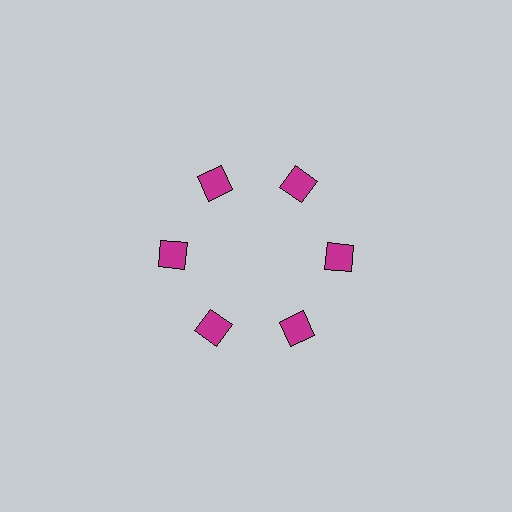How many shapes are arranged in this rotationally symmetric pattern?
There are 6 shapes, arranged in 6 groups of 1.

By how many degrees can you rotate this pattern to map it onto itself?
The pattern maps onto itself every 60 degrees of rotation.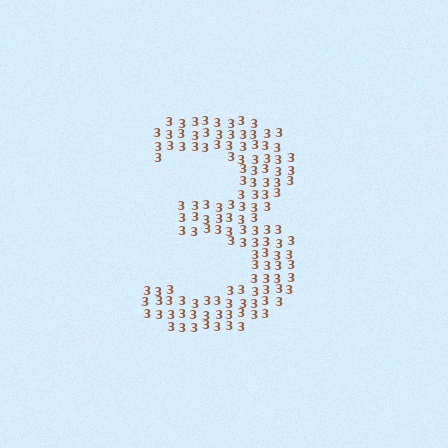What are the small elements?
The small elements are digit 3's.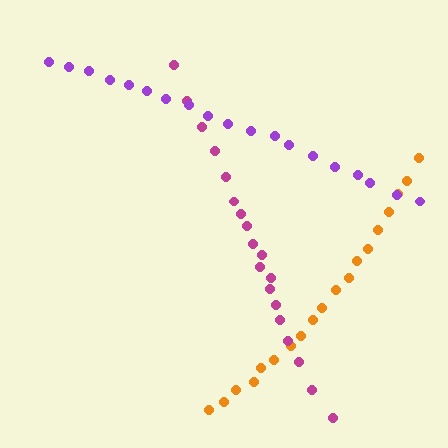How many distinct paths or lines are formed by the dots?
There are 3 distinct paths.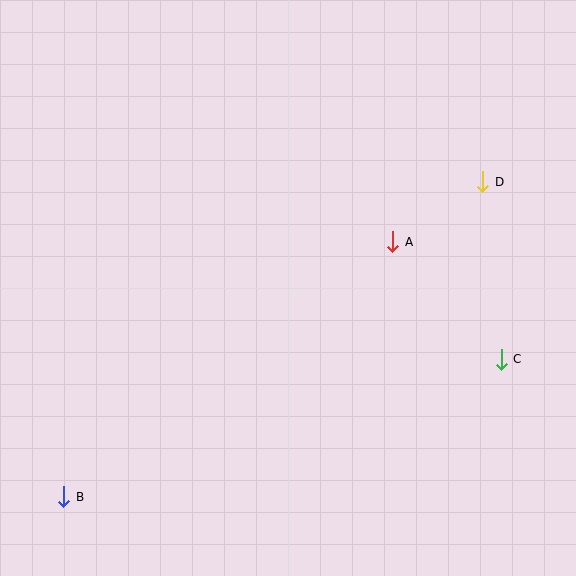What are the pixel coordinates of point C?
Point C is at (501, 359).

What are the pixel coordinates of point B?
Point B is at (64, 497).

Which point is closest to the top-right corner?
Point D is closest to the top-right corner.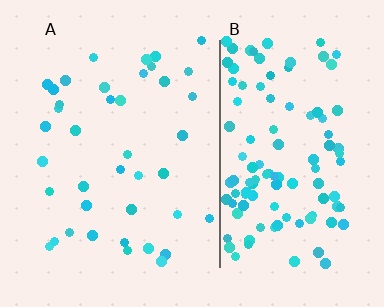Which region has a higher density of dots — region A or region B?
B (the right).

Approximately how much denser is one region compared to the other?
Approximately 3.0× — region B over region A.